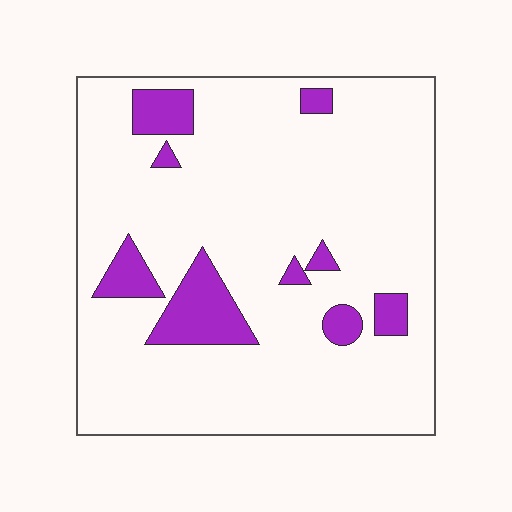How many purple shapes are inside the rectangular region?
9.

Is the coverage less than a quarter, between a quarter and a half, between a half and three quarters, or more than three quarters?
Less than a quarter.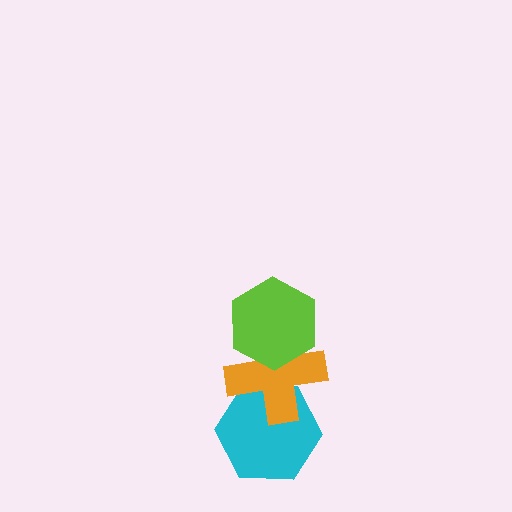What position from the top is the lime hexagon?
The lime hexagon is 1st from the top.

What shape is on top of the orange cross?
The lime hexagon is on top of the orange cross.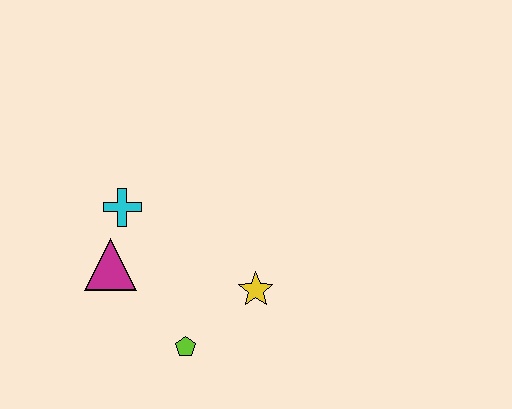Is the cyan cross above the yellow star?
Yes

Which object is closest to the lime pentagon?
The yellow star is closest to the lime pentagon.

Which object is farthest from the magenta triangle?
The yellow star is farthest from the magenta triangle.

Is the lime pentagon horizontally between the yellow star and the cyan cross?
Yes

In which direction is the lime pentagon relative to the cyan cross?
The lime pentagon is below the cyan cross.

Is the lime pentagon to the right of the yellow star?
No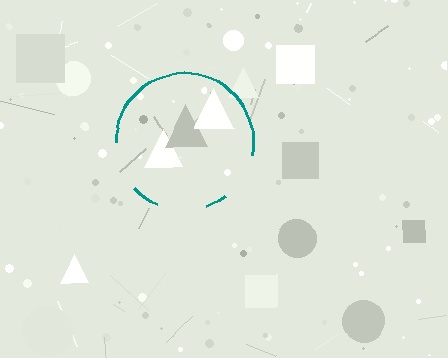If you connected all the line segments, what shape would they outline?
They would outline a circle.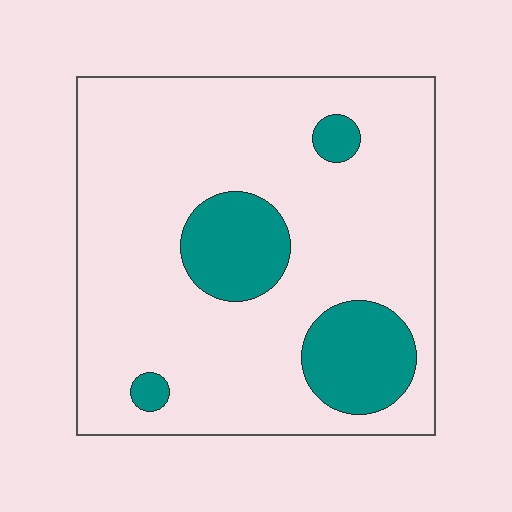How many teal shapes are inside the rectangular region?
4.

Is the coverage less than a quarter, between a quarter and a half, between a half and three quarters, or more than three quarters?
Less than a quarter.